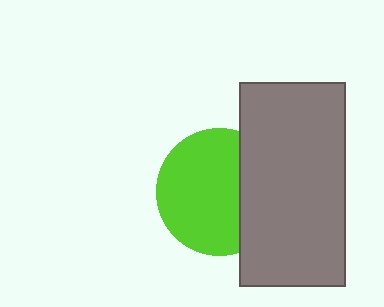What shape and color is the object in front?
The object in front is a gray rectangle.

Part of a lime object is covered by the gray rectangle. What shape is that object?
It is a circle.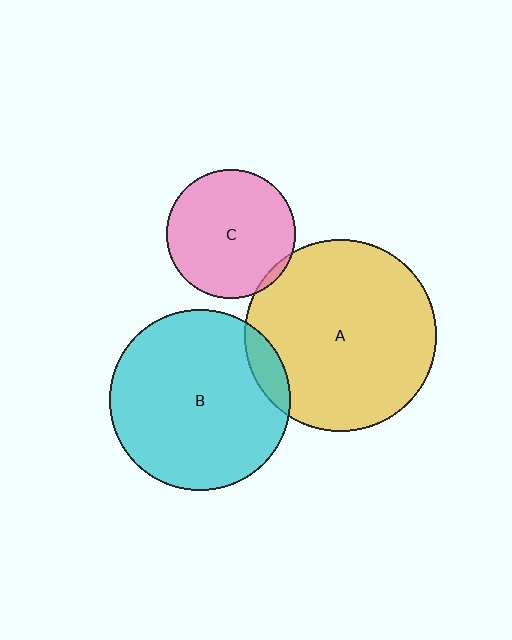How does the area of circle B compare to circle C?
Approximately 2.0 times.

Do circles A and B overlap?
Yes.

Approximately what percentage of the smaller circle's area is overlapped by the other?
Approximately 10%.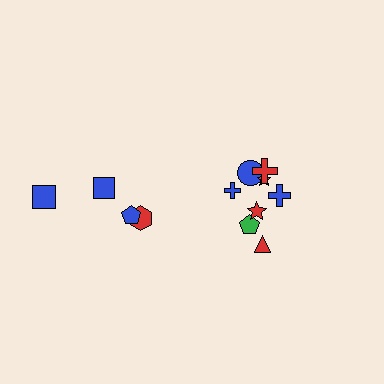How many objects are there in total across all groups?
There are 12 objects.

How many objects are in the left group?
There are 4 objects.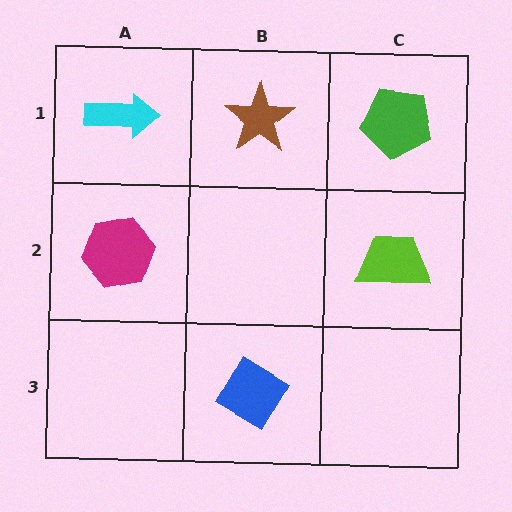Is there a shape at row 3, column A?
No, that cell is empty.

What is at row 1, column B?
A brown star.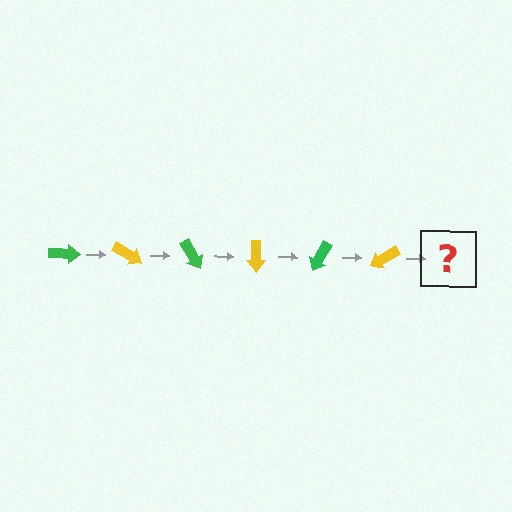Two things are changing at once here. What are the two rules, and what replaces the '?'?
The two rules are that it rotates 30 degrees each step and the color cycles through green and yellow. The '?' should be a green arrow, rotated 180 degrees from the start.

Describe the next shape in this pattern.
It should be a green arrow, rotated 180 degrees from the start.